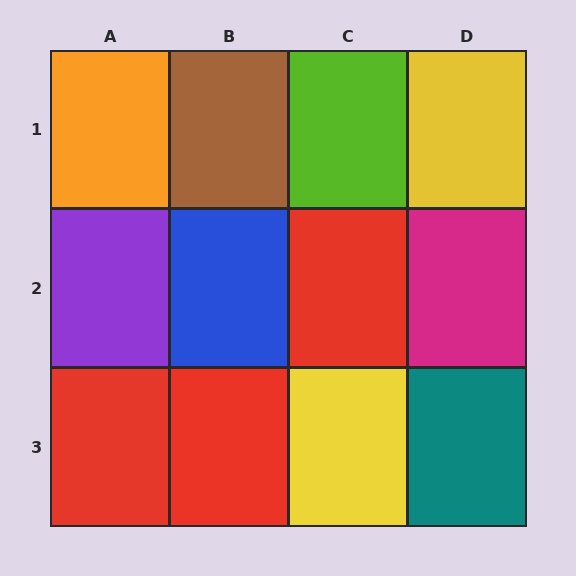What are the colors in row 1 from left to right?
Orange, brown, lime, yellow.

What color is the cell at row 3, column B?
Red.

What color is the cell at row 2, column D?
Magenta.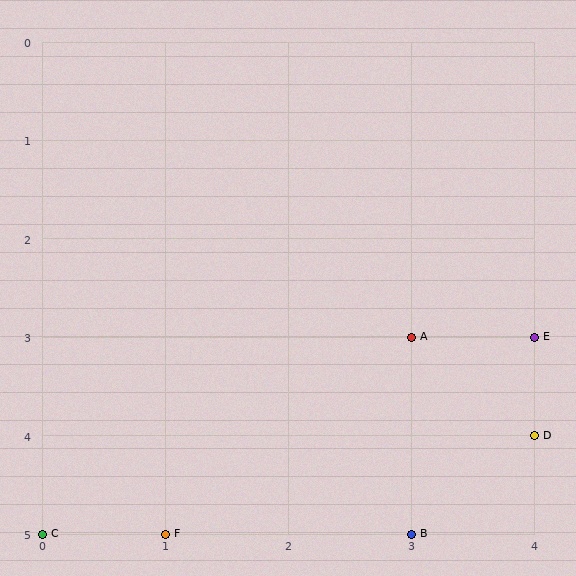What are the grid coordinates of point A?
Point A is at grid coordinates (3, 3).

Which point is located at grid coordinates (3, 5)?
Point B is at (3, 5).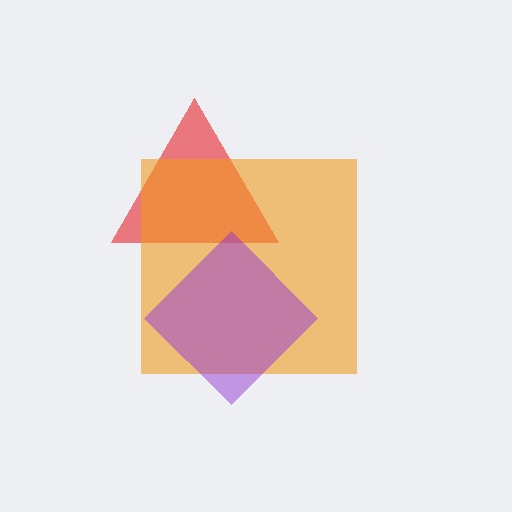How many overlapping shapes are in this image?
There are 3 overlapping shapes in the image.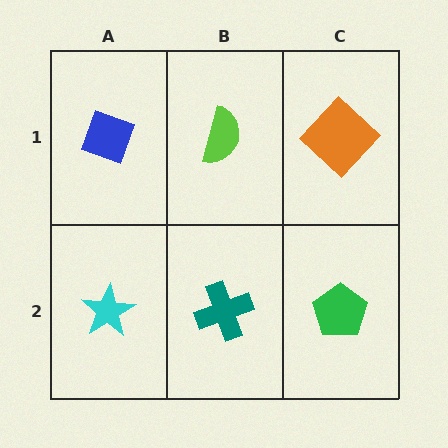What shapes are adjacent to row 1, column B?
A teal cross (row 2, column B), a blue diamond (row 1, column A), an orange diamond (row 1, column C).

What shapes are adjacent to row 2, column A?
A blue diamond (row 1, column A), a teal cross (row 2, column B).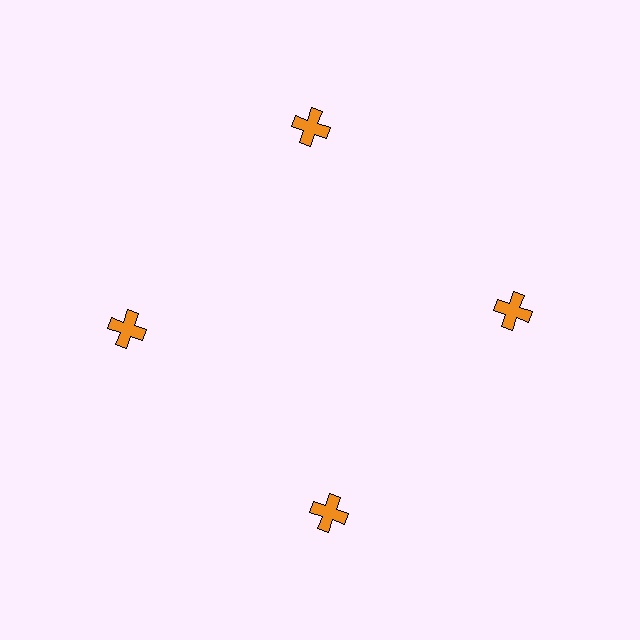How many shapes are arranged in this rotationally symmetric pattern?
There are 4 shapes, arranged in 4 groups of 1.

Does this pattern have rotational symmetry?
Yes, this pattern has 4-fold rotational symmetry. It looks the same after rotating 90 degrees around the center.